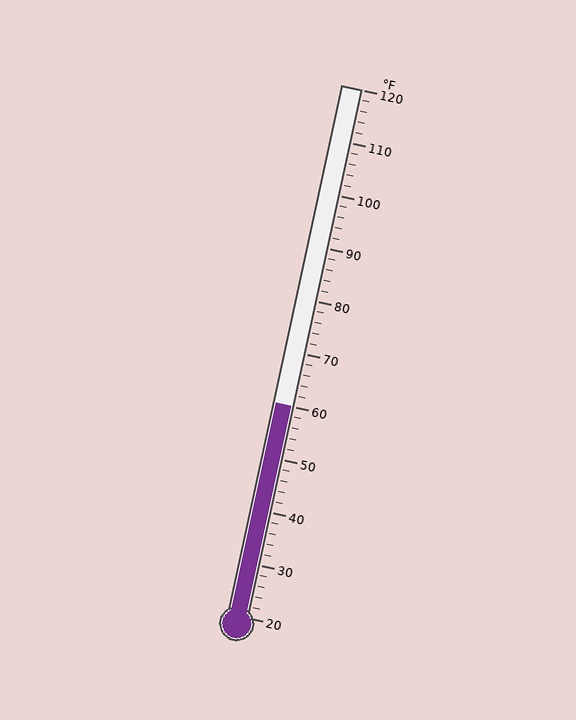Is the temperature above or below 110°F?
The temperature is below 110°F.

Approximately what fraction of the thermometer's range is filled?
The thermometer is filled to approximately 40% of its range.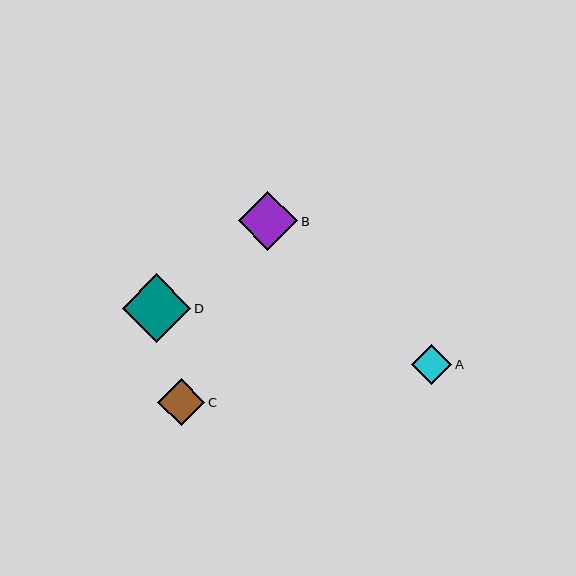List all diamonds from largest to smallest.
From largest to smallest: D, B, C, A.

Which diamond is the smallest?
Diamond A is the smallest with a size of approximately 40 pixels.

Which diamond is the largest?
Diamond D is the largest with a size of approximately 69 pixels.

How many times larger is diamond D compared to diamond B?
Diamond D is approximately 1.2 times the size of diamond B.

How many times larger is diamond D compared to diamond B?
Diamond D is approximately 1.2 times the size of diamond B.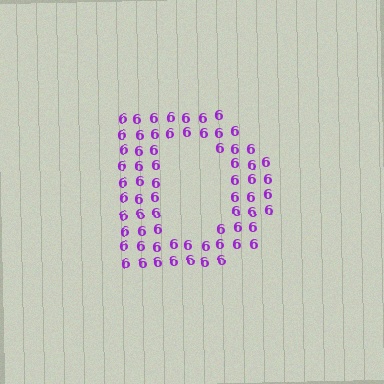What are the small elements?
The small elements are digit 6's.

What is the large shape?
The large shape is the letter D.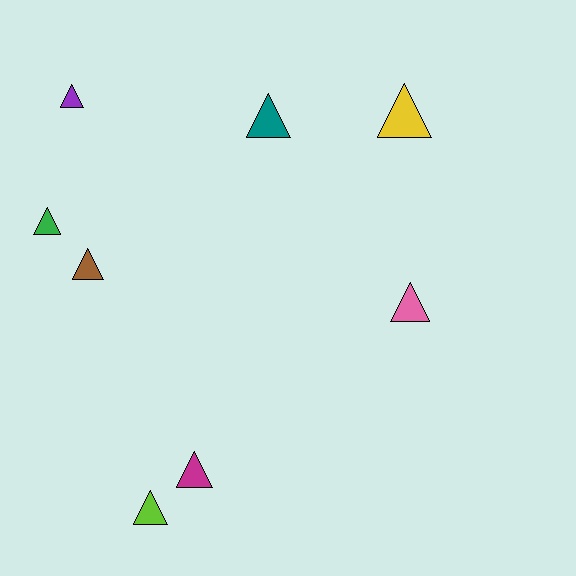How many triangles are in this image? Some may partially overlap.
There are 8 triangles.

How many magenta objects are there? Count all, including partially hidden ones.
There is 1 magenta object.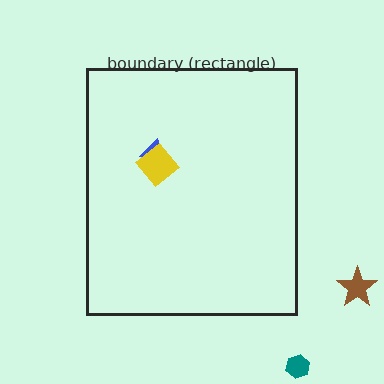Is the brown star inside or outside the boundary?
Outside.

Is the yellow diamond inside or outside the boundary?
Inside.